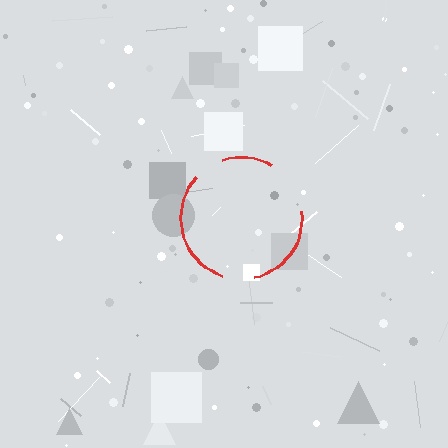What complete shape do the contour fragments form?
The contour fragments form a circle.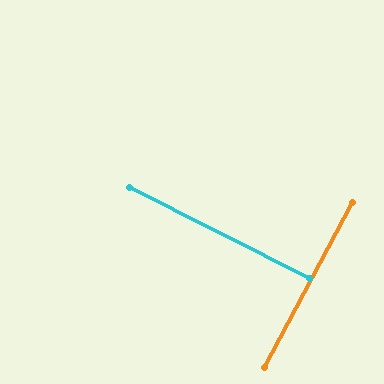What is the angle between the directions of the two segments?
Approximately 89 degrees.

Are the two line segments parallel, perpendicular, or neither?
Perpendicular — they meet at approximately 89°.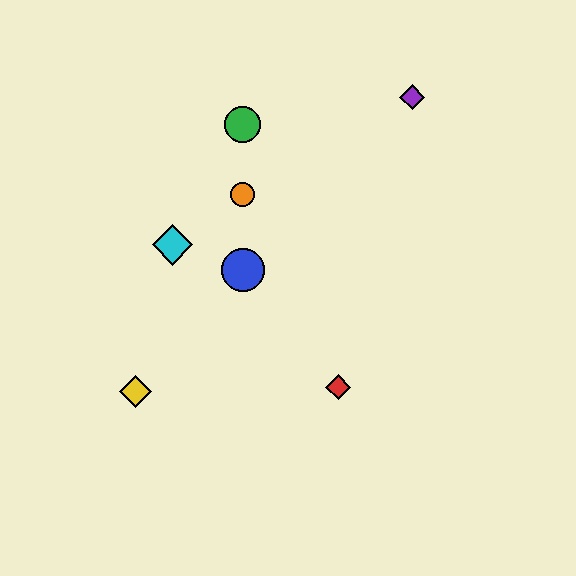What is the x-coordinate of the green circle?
The green circle is at x≈243.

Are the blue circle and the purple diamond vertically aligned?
No, the blue circle is at x≈243 and the purple diamond is at x≈412.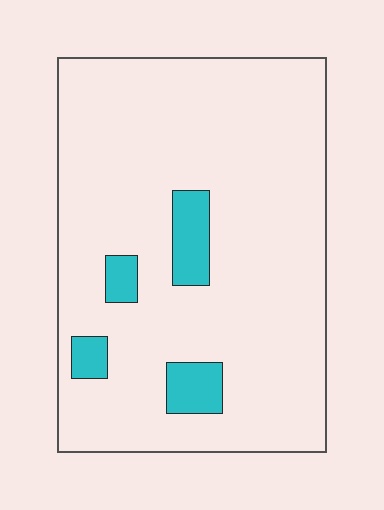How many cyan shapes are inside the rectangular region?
4.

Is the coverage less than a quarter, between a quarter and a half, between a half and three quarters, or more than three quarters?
Less than a quarter.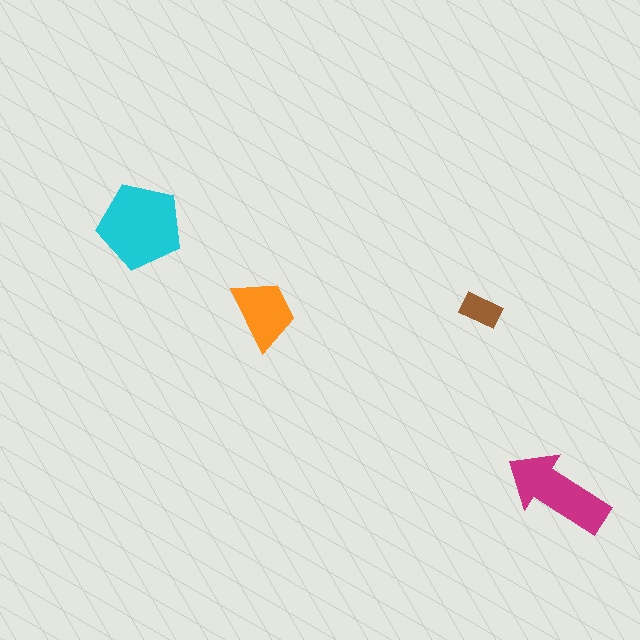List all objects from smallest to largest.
The brown rectangle, the orange trapezoid, the magenta arrow, the cyan pentagon.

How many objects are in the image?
There are 4 objects in the image.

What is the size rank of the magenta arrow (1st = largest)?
2nd.